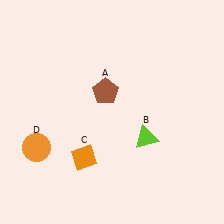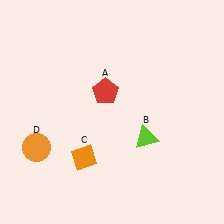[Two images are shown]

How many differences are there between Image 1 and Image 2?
There is 1 difference between the two images.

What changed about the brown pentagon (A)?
In Image 1, A is brown. In Image 2, it changed to red.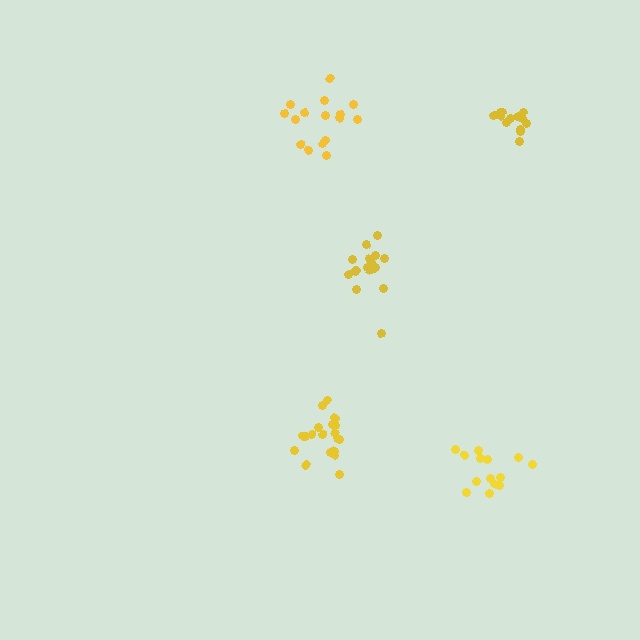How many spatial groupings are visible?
There are 5 spatial groupings.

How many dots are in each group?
Group 1: 14 dots, Group 2: 19 dots, Group 3: 16 dots, Group 4: 17 dots, Group 5: 13 dots (79 total).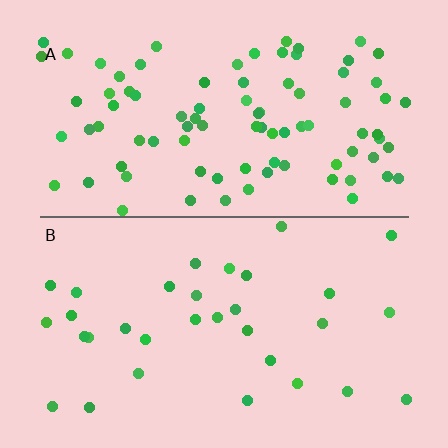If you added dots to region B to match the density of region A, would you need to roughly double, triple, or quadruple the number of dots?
Approximately triple.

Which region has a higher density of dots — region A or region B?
A (the top).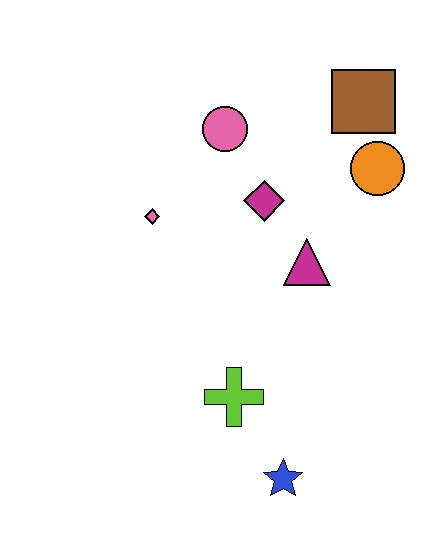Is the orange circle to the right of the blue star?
Yes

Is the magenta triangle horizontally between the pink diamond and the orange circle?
Yes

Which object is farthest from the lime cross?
The brown square is farthest from the lime cross.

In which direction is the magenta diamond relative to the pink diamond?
The magenta diamond is to the right of the pink diamond.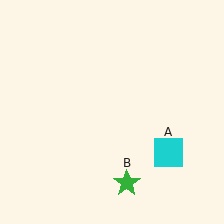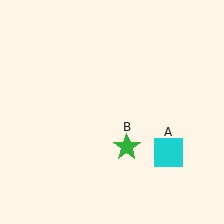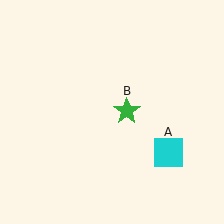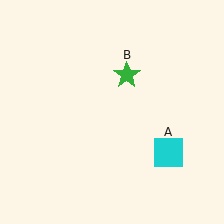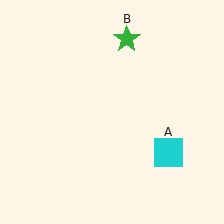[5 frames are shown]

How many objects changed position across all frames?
1 object changed position: green star (object B).